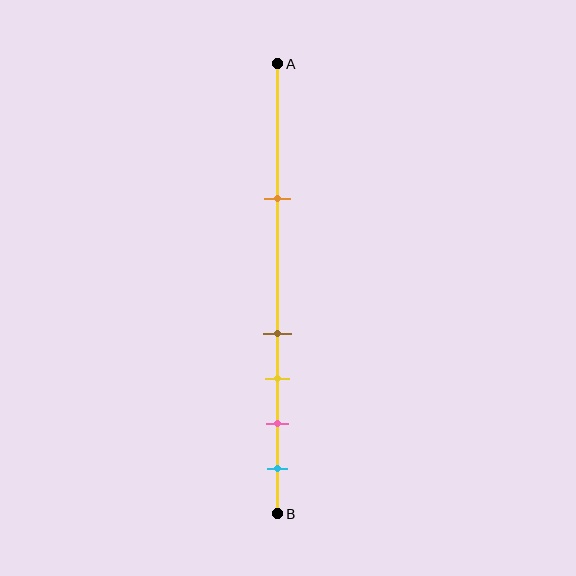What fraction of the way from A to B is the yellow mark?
The yellow mark is approximately 70% (0.7) of the way from A to B.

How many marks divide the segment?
There are 5 marks dividing the segment.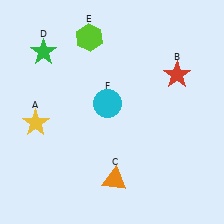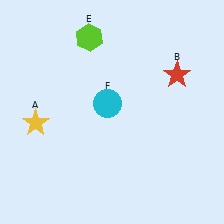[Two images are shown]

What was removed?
The orange triangle (C), the green star (D) were removed in Image 2.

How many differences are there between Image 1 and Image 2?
There are 2 differences between the two images.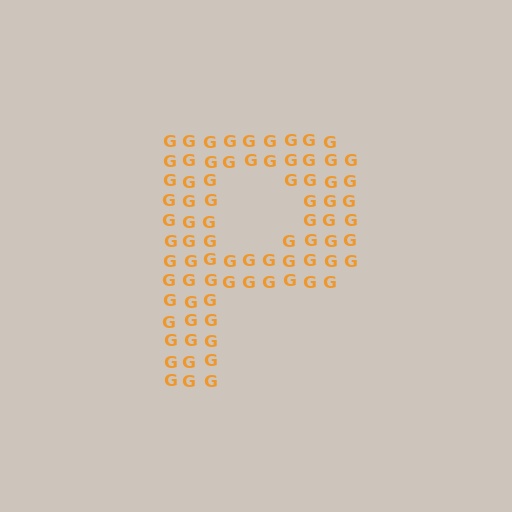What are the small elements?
The small elements are letter G's.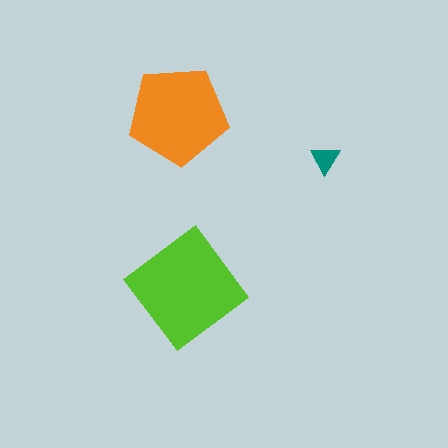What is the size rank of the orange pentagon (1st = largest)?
2nd.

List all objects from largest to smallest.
The lime diamond, the orange pentagon, the teal triangle.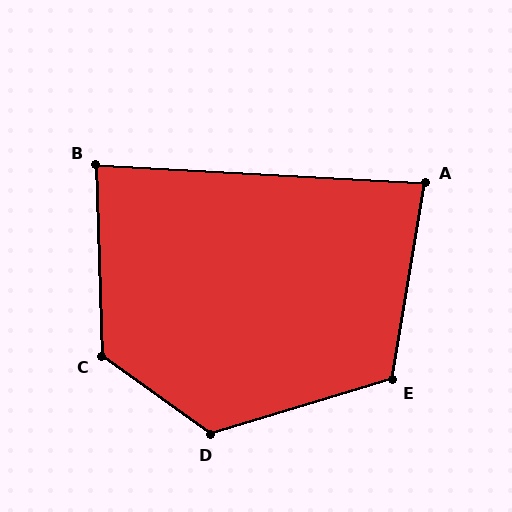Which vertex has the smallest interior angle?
A, at approximately 84 degrees.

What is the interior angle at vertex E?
Approximately 116 degrees (obtuse).